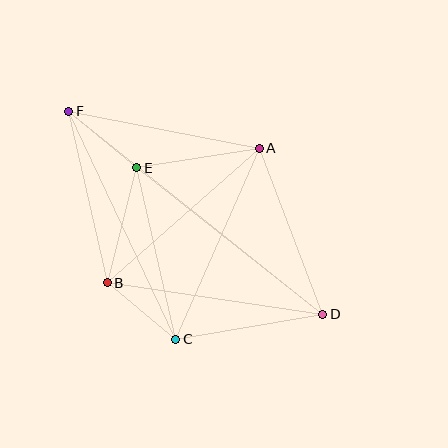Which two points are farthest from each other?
Points D and F are farthest from each other.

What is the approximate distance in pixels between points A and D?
The distance between A and D is approximately 178 pixels.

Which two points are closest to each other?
Points E and F are closest to each other.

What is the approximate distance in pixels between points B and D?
The distance between B and D is approximately 218 pixels.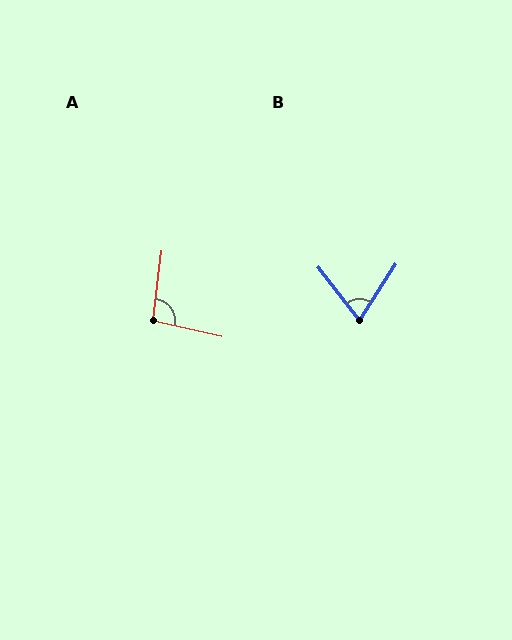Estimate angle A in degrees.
Approximately 96 degrees.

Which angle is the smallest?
B, at approximately 71 degrees.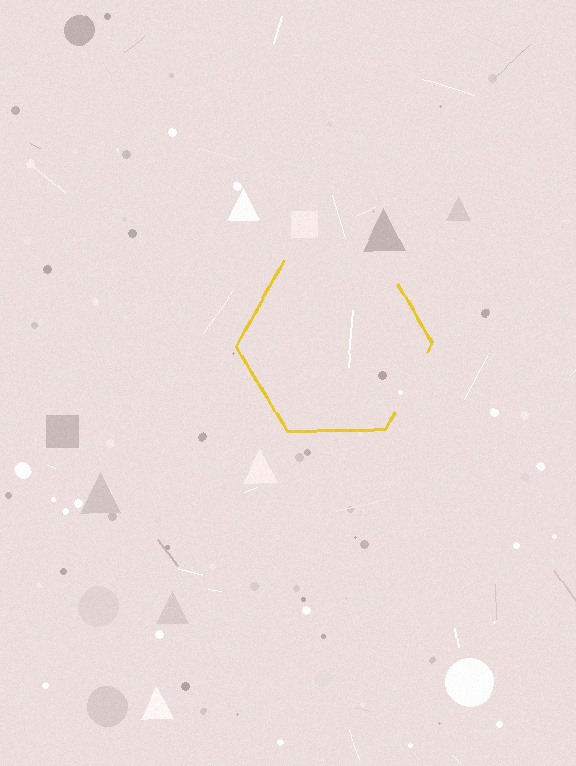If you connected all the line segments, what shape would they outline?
They would outline a hexagon.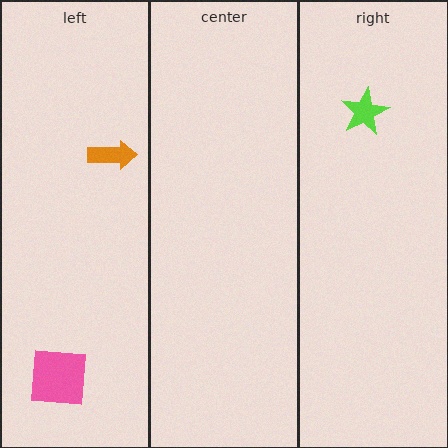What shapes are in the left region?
The pink square, the orange arrow.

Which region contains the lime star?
The right region.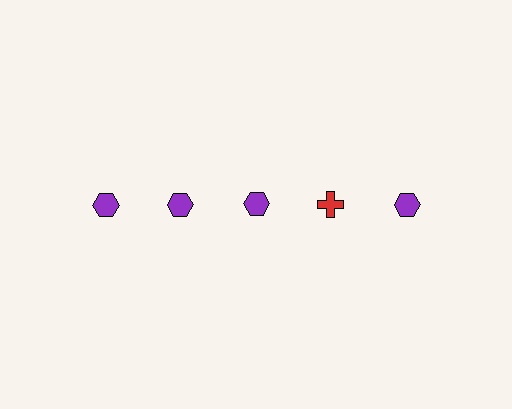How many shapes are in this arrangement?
There are 5 shapes arranged in a grid pattern.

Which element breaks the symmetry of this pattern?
The red cross in the top row, second from right column breaks the symmetry. All other shapes are purple hexagons.